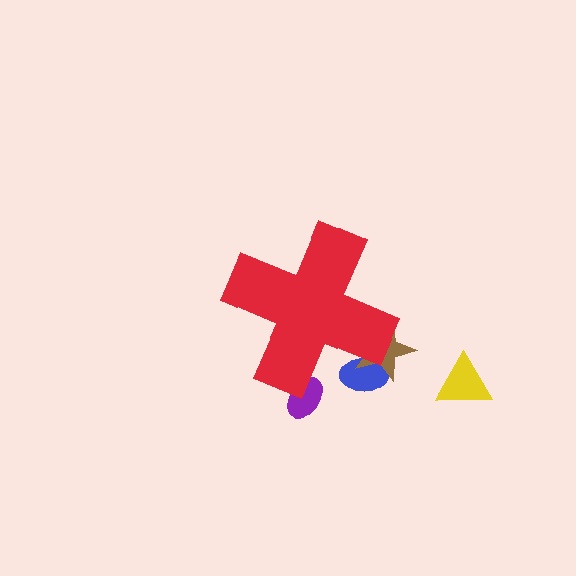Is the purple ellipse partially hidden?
Yes, the purple ellipse is partially hidden behind the red cross.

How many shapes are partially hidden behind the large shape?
3 shapes are partially hidden.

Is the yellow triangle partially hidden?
No, the yellow triangle is fully visible.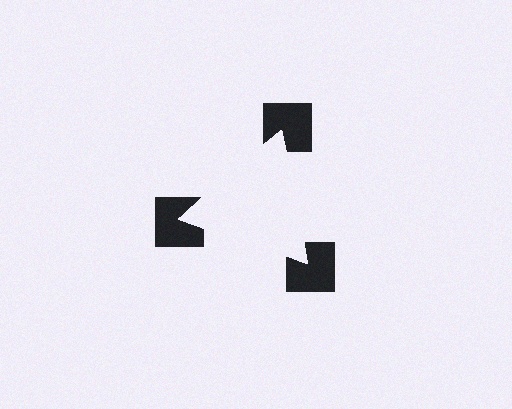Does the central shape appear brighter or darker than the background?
It typically appears slightly brighter than the background, even though no actual brightness change is drawn.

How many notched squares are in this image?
There are 3 — one at each vertex of the illusory triangle.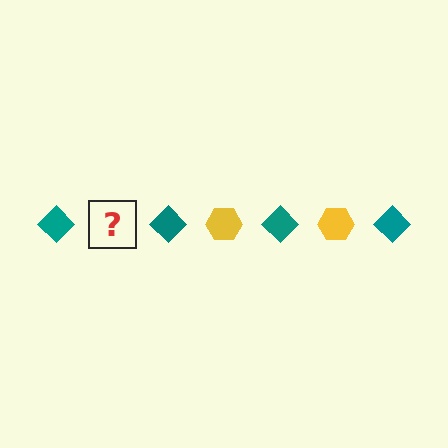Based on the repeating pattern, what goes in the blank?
The blank should be a yellow hexagon.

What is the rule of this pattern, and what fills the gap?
The rule is that the pattern alternates between teal diamond and yellow hexagon. The gap should be filled with a yellow hexagon.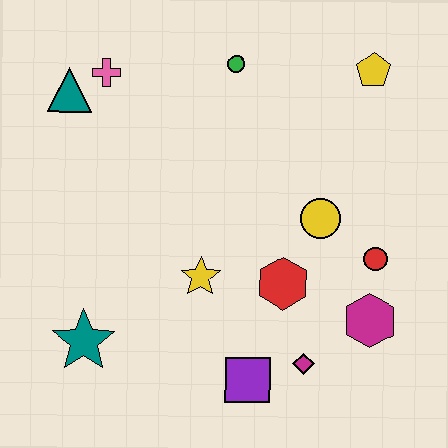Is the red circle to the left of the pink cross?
No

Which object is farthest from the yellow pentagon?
The teal star is farthest from the yellow pentagon.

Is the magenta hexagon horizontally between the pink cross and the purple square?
No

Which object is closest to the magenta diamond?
The purple square is closest to the magenta diamond.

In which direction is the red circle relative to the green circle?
The red circle is below the green circle.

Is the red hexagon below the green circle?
Yes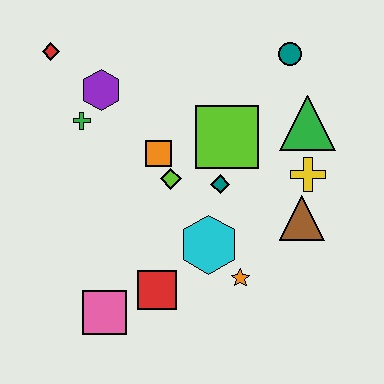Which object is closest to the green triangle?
The yellow cross is closest to the green triangle.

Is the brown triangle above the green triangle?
No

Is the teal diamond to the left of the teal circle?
Yes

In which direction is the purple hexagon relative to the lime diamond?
The purple hexagon is above the lime diamond.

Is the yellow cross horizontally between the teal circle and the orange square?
No